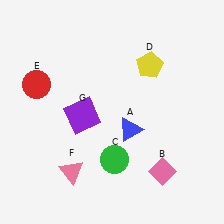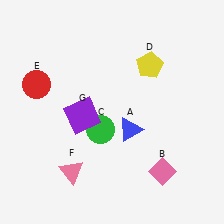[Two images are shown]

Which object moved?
The green circle (C) moved up.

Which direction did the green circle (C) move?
The green circle (C) moved up.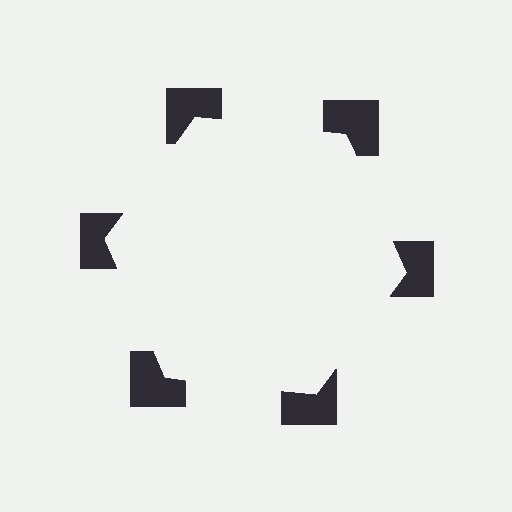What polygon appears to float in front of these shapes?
An illusory hexagon — its edges are inferred from the aligned wedge cuts in the notched squares, not physically drawn.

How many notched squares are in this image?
There are 6 — one at each vertex of the illusory hexagon.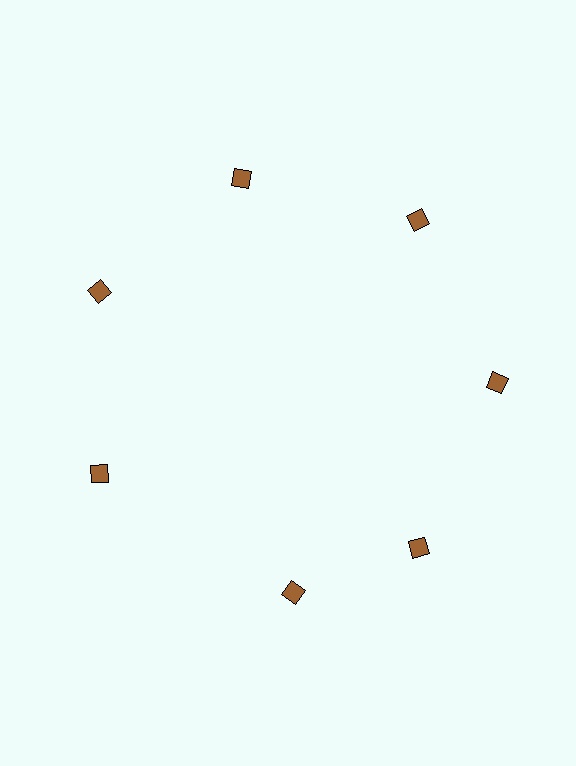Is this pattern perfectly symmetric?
No. The 7 brown diamonds are arranged in a ring, but one element near the 6 o'clock position is rotated out of alignment along the ring, breaking the 7-fold rotational symmetry.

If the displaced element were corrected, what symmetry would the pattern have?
It would have 7-fold rotational symmetry — the pattern would map onto itself every 51 degrees.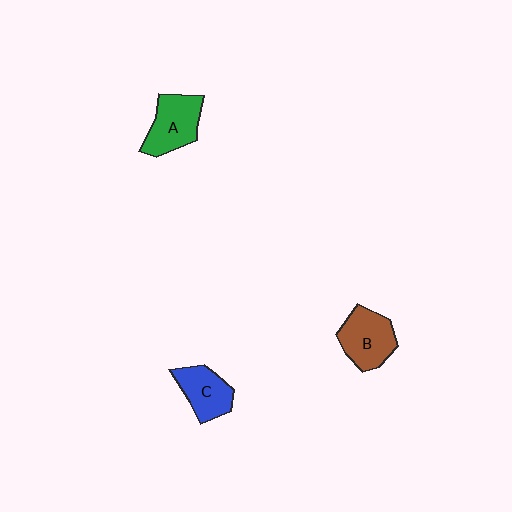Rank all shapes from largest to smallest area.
From largest to smallest: B (brown), A (green), C (blue).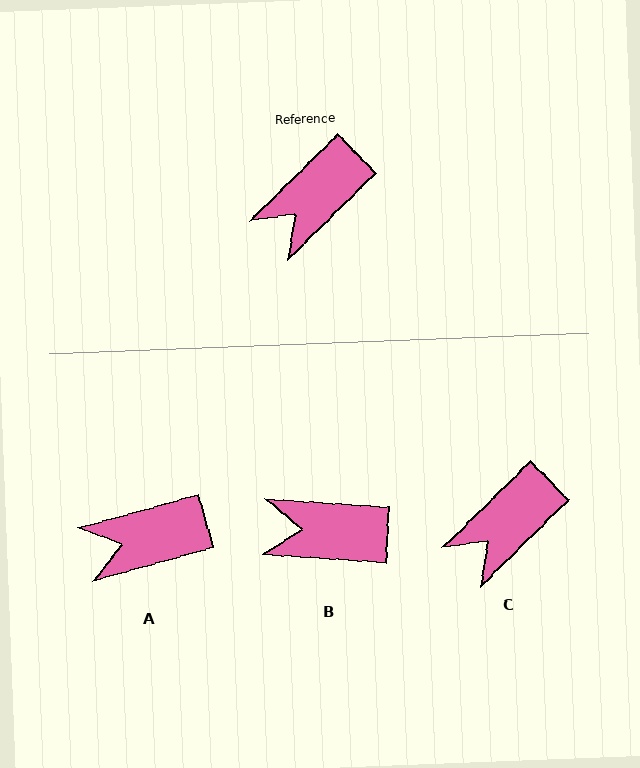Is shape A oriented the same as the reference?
No, it is off by about 29 degrees.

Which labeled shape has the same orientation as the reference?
C.